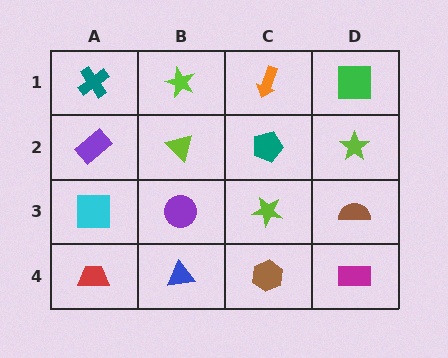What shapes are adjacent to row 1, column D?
A lime star (row 2, column D), an orange arrow (row 1, column C).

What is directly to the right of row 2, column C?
A lime star.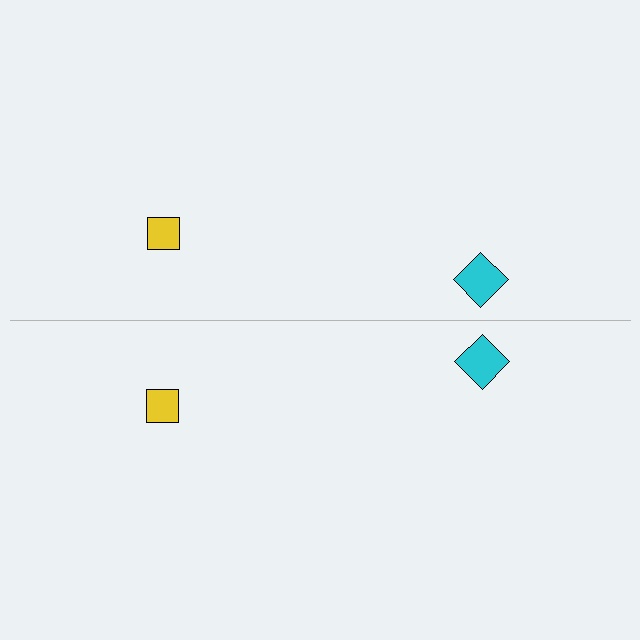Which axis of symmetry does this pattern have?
The pattern has a horizontal axis of symmetry running through the center of the image.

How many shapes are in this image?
There are 4 shapes in this image.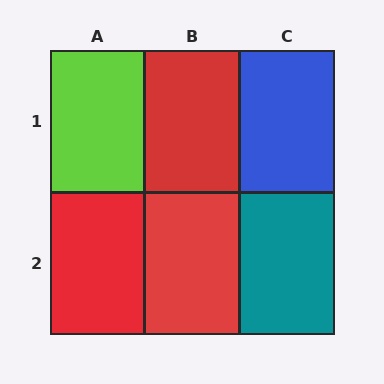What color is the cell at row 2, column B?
Red.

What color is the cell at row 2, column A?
Red.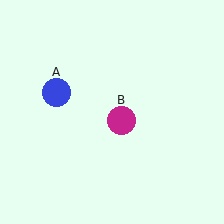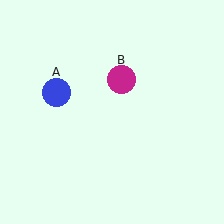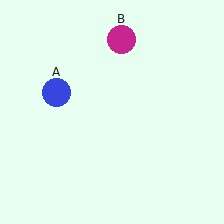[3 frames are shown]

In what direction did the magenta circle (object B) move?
The magenta circle (object B) moved up.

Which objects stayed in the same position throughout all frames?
Blue circle (object A) remained stationary.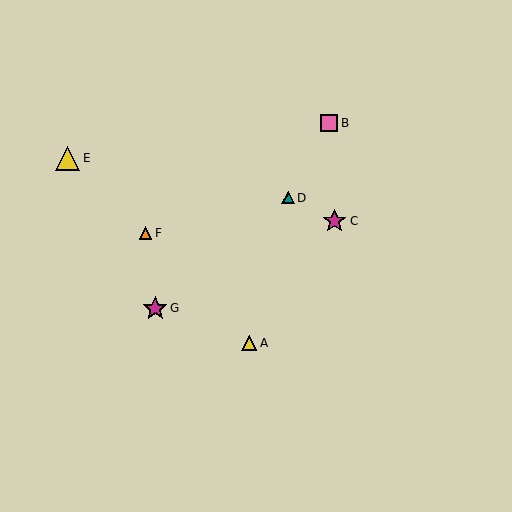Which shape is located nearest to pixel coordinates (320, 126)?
The pink square (labeled B) at (329, 123) is nearest to that location.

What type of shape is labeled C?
Shape C is a magenta star.